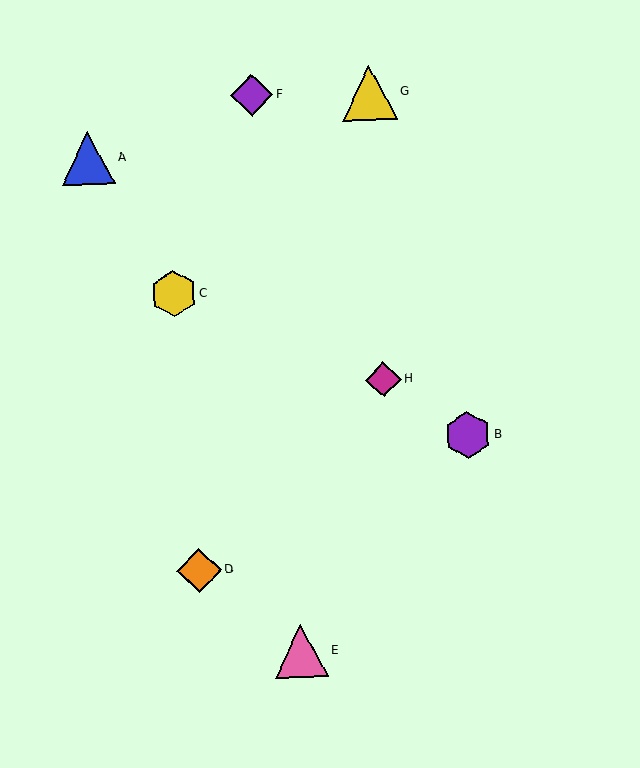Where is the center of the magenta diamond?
The center of the magenta diamond is at (383, 380).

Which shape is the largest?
The yellow triangle (labeled G) is the largest.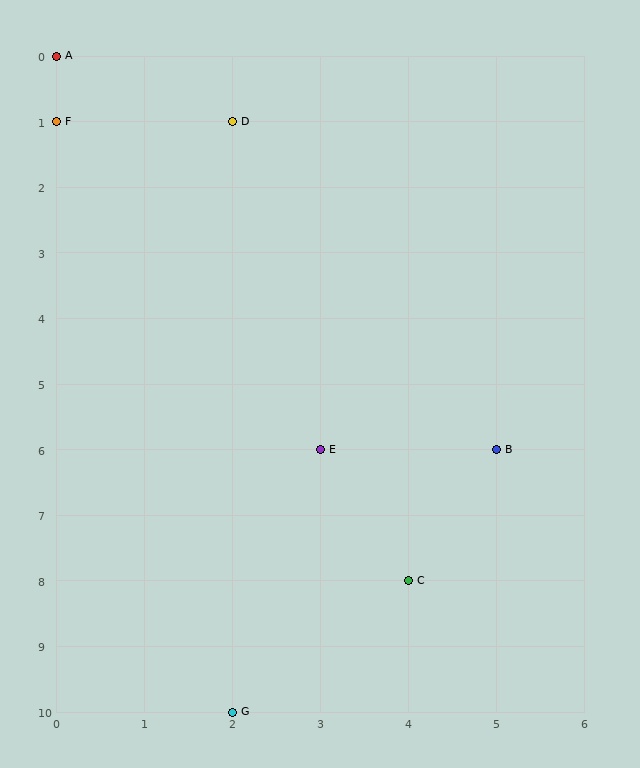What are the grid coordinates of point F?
Point F is at grid coordinates (0, 1).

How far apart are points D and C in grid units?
Points D and C are 2 columns and 7 rows apart (about 7.3 grid units diagonally).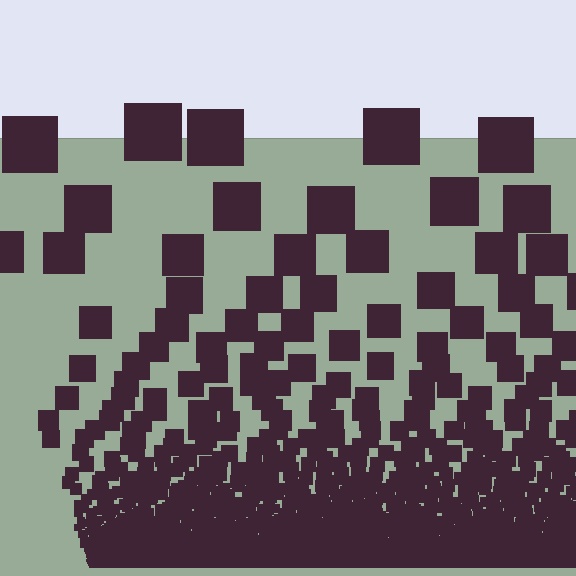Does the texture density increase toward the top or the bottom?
Density increases toward the bottom.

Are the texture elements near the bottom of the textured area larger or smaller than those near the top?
Smaller. The gradient is inverted — elements near the bottom are smaller and denser.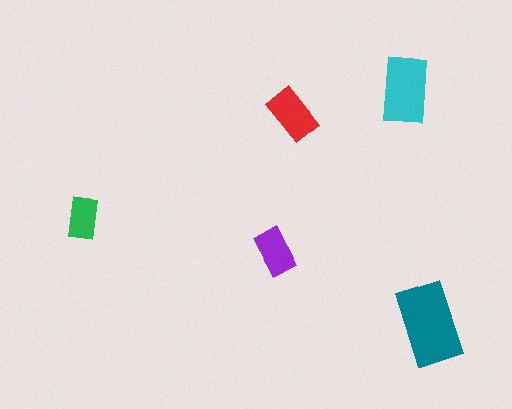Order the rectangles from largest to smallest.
the teal one, the cyan one, the red one, the purple one, the green one.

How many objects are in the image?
There are 5 objects in the image.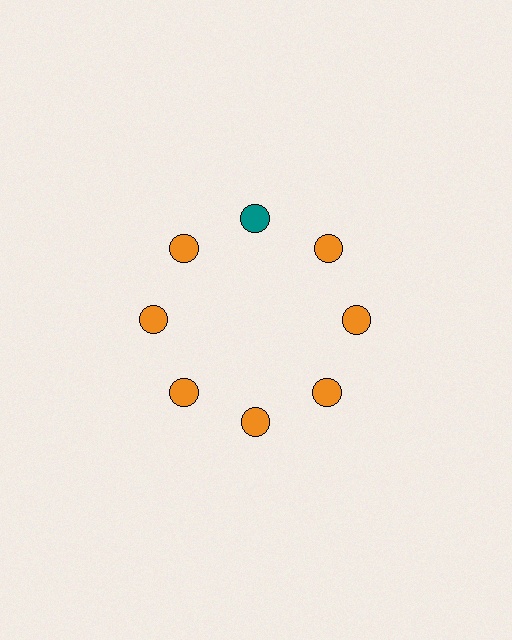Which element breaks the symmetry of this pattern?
The teal circle at roughly the 12 o'clock position breaks the symmetry. All other shapes are orange circles.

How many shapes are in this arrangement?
There are 8 shapes arranged in a ring pattern.